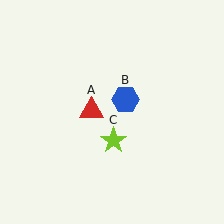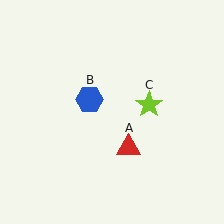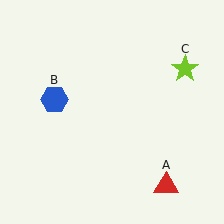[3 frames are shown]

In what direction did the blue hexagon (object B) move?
The blue hexagon (object B) moved left.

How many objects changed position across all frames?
3 objects changed position: red triangle (object A), blue hexagon (object B), lime star (object C).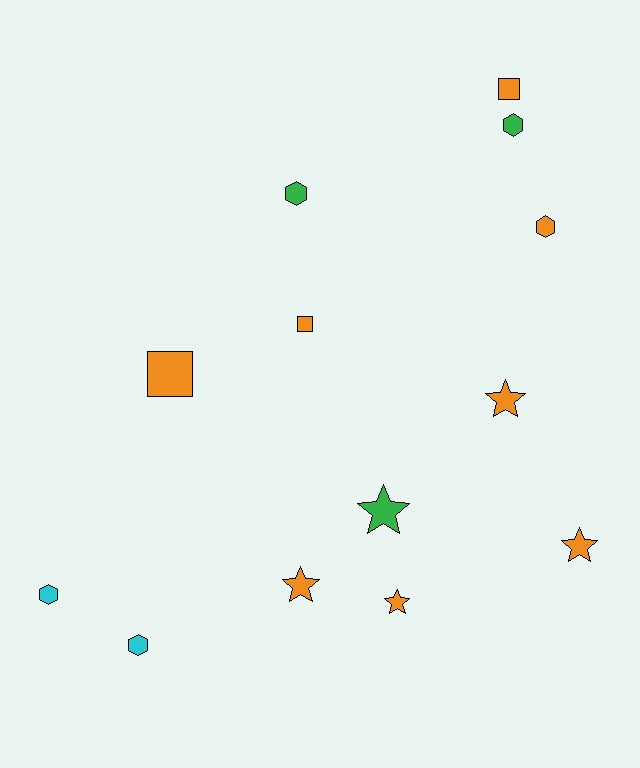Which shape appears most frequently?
Star, with 5 objects.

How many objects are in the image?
There are 13 objects.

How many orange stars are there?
There are 4 orange stars.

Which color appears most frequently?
Orange, with 8 objects.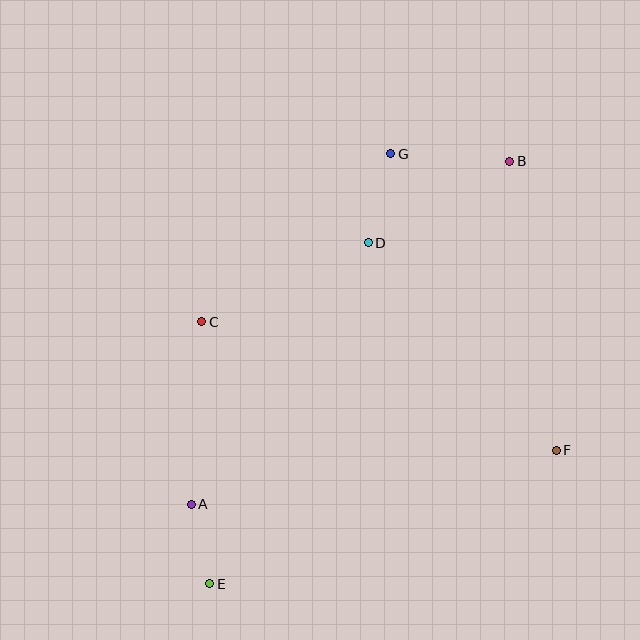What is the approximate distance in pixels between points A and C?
The distance between A and C is approximately 183 pixels.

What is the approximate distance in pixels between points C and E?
The distance between C and E is approximately 262 pixels.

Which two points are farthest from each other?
Points B and E are farthest from each other.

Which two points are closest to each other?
Points A and E are closest to each other.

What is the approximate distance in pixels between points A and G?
The distance between A and G is approximately 403 pixels.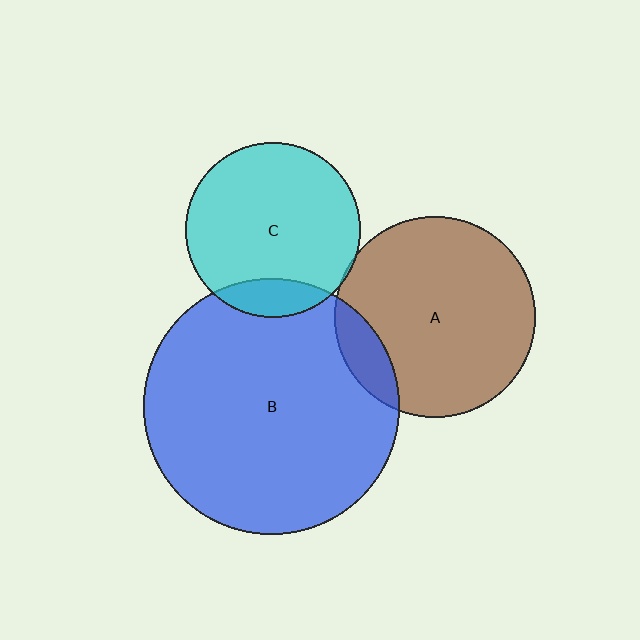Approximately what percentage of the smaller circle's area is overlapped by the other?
Approximately 10%.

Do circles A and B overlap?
Yes.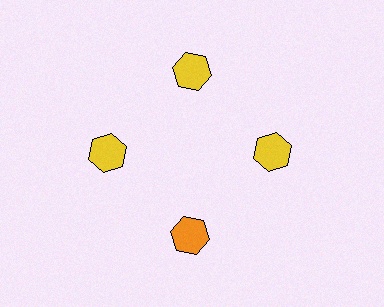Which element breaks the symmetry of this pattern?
The orange hexagon at roughly the 6 o'clock position breaks the symmetry. All other shapes are yellow hexagons.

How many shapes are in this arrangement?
There are 4 shapes arranged in a ring pattern.